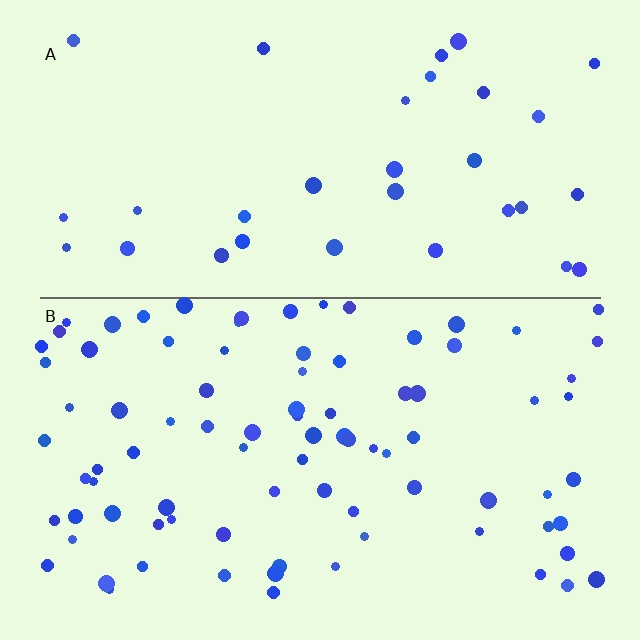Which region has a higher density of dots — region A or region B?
B (the bottom).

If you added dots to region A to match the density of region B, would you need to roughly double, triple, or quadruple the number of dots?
Approximately triple.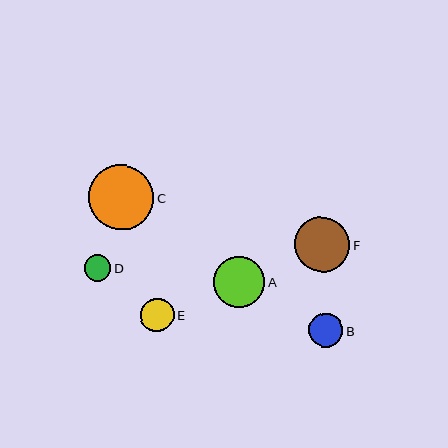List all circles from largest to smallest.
From largest to smallest: C, F, A, B, E, D.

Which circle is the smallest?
Circle D is the smallest with a size of approximately 27 pixels.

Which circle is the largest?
Circle C is the largest with a size of approximately 65 pixels.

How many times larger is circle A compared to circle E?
Circle A is approximately 1.5 times the size of circle E.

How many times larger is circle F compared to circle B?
Circle F is approximately 1.6 times the size of circle B.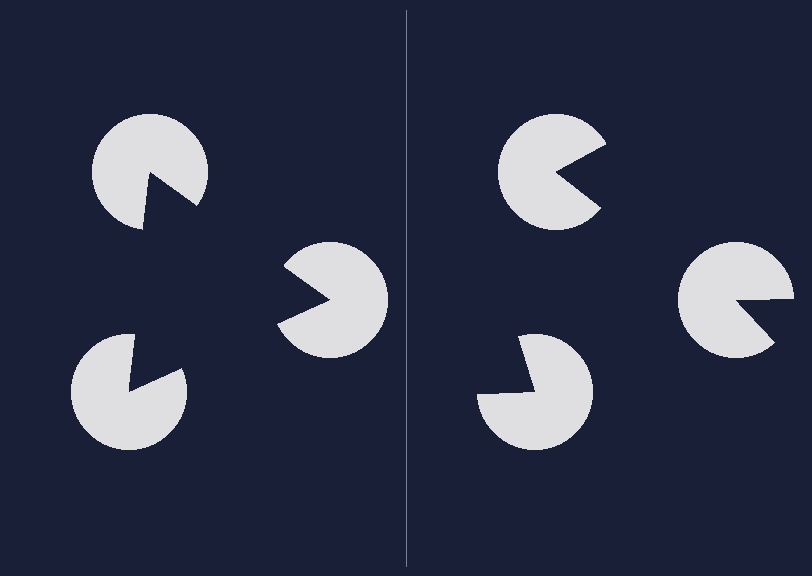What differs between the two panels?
The pac-man discs are positioned identically on both sides; only the wedge orientations differ. On the left they align to a triangle; on the right they are misaligned.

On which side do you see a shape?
An illusory triangle appears on the left side. On the right side the wedge cuts are rotated, so no coherent shape forms.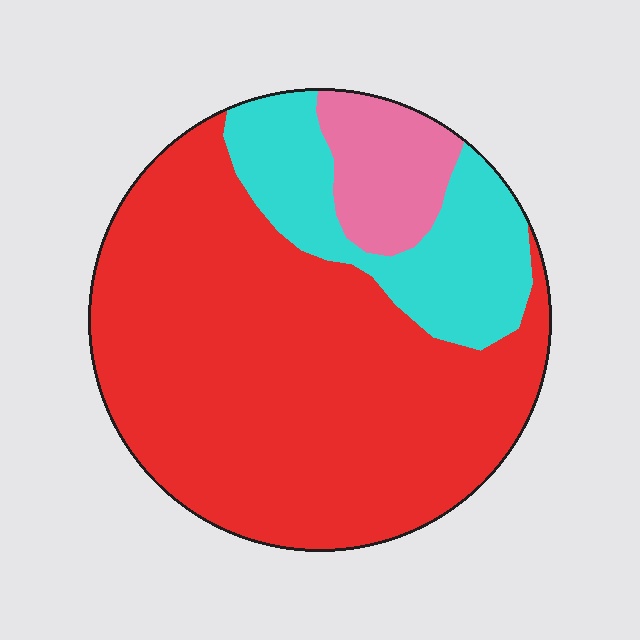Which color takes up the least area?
Pink, at roughly 10%.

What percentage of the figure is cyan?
Cyan covers 20% of the figure.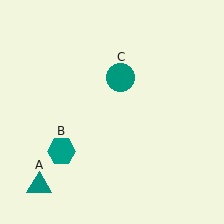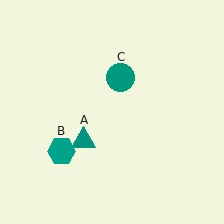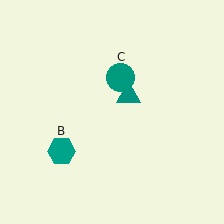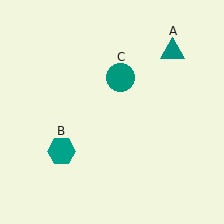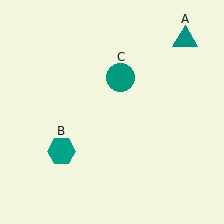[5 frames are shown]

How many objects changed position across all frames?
1 object changed position: teal triangle (object A).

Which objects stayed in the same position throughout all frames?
Teal hexagon (object B) and teal circle (object C) remained stationary.